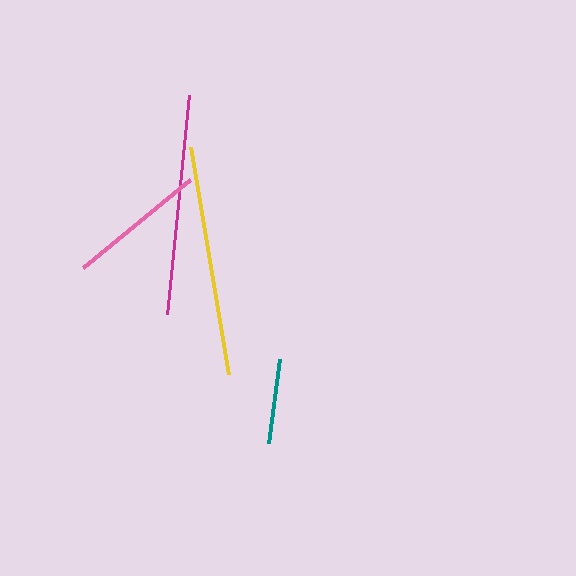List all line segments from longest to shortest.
From longest to shortest: yellow, magenta, pink, teal.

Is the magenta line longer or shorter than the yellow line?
The yellow line is longer than the magenta line.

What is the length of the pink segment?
The pink segment is approximately 139 pixels long.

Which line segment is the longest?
The yellow line is the longest at approximately 231 pixels.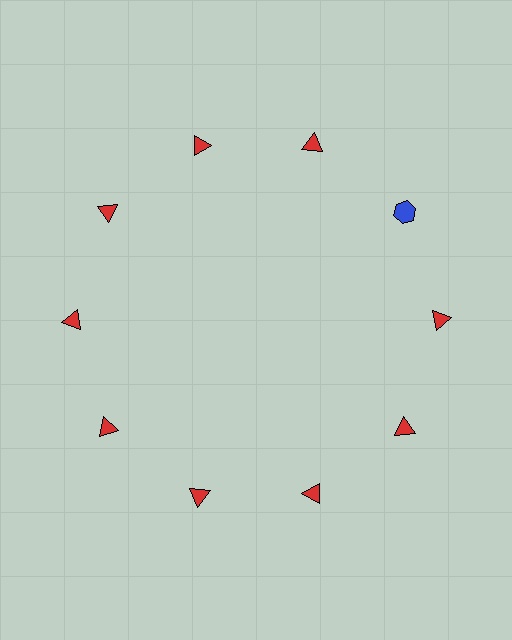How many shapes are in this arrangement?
There are 10 shapes arranged in a ring pattern.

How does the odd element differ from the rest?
It differs in both color (blue instead of red) and shape (hexagon instead of triangle).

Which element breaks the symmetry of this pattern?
The blue hexagon at roughly the 2 o'clock position breaks the symmetry. All other shapes are red triangles.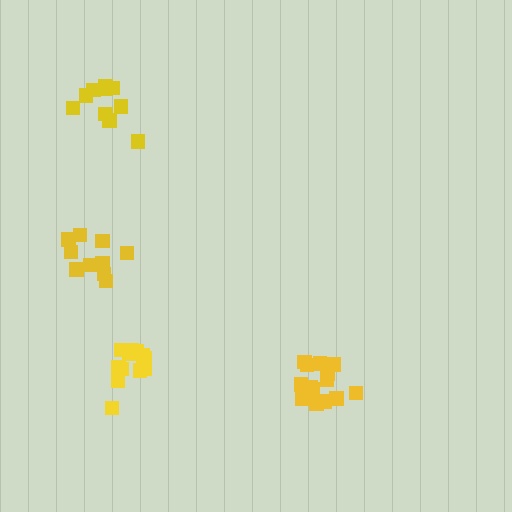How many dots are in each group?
Group 1: 16 dots, Group 2: 10 dots, Group 3: 10 dots, Group 4: 12 dots (48 total).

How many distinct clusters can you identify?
There are 4 distinct clusters.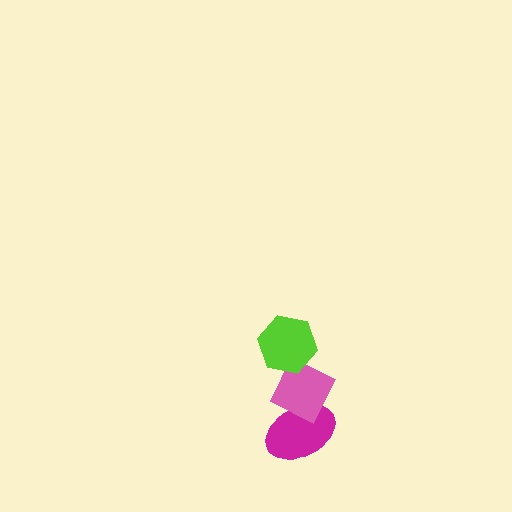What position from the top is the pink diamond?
The pink diamond is 2nd from the top.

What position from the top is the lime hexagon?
The lime hexagon is 1st from the top.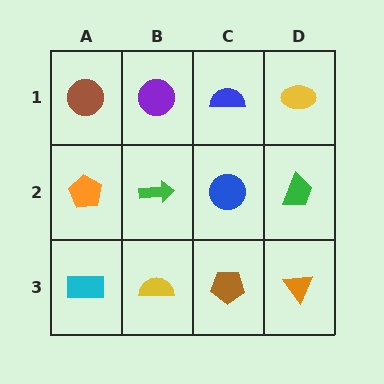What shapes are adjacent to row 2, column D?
A yellow ellipse (row 1, column D), an orange triangle (row 3, column D), a blue circle (row 2, column C).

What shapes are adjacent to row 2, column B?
A purple circle (row 1, column B), a yellow semicircle (row 3, column B), an orange pentagon (row 2, column A), a blue circle (row 2, column C).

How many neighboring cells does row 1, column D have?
2.